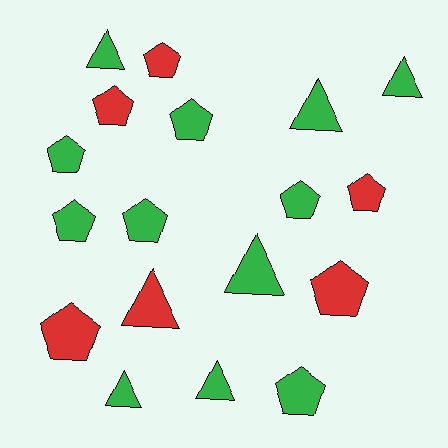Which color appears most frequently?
Green, with 12 objects.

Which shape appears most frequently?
Pentagon, with 11 objects.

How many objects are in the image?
There are 18 objects.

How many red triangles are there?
There is 1 red triangle.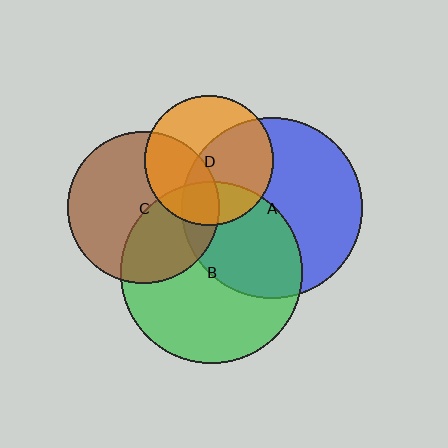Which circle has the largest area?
Circle B (green).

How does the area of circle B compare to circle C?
Approximately 1.4 times.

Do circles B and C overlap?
Yes.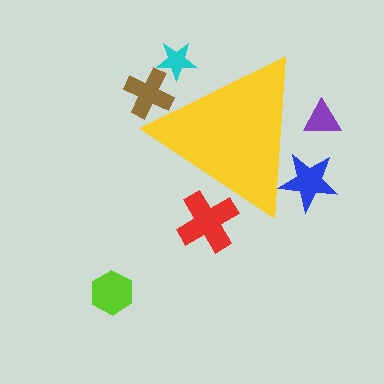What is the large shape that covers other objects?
A yellow triangle.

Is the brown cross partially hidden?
Yes, the brown cross is partially hidden behind the yellow triangle.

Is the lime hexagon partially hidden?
No, the lime hexagon is fully visible.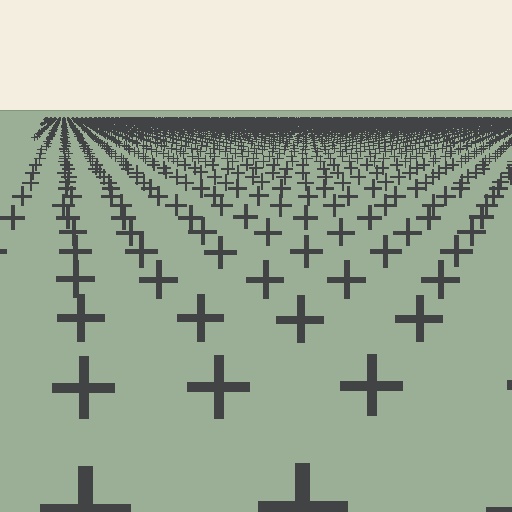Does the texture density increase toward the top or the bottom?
Density increases toward the top.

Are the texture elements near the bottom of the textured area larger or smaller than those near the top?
Larger. Near the bottom, elements are closer to the viewer and appear at a bigger on-screen size.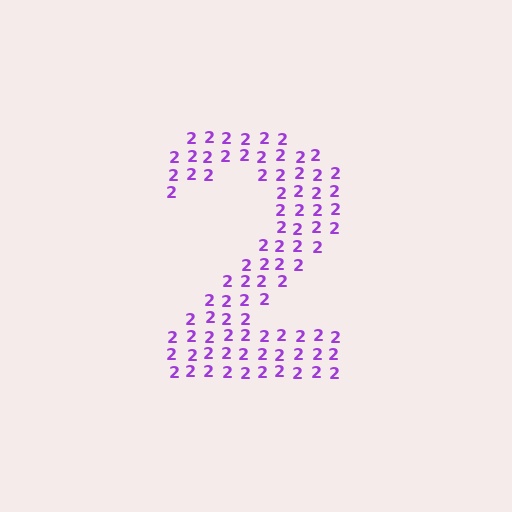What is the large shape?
The large shape is the digit 2.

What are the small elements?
The small elements are digit 2's.